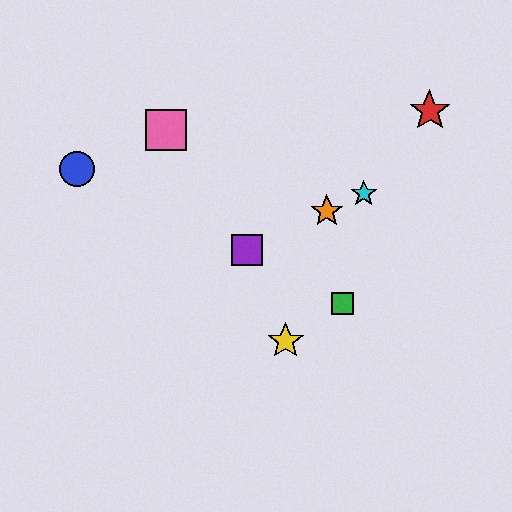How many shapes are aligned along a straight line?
3 shapes (the purple square, the orange star, the cyan star) are aligned along a straight line.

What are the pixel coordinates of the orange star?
The orange star is at (327, 211).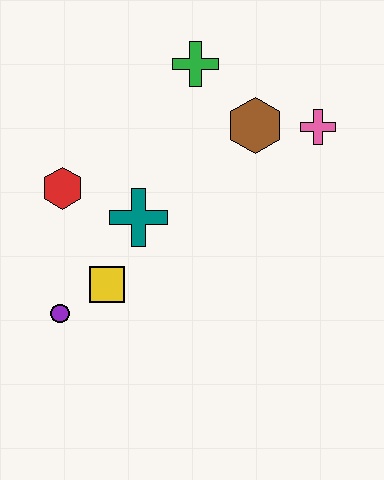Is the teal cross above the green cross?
No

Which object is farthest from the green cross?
The purple circle is farthest from the green cross.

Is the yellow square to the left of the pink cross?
Yes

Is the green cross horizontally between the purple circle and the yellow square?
No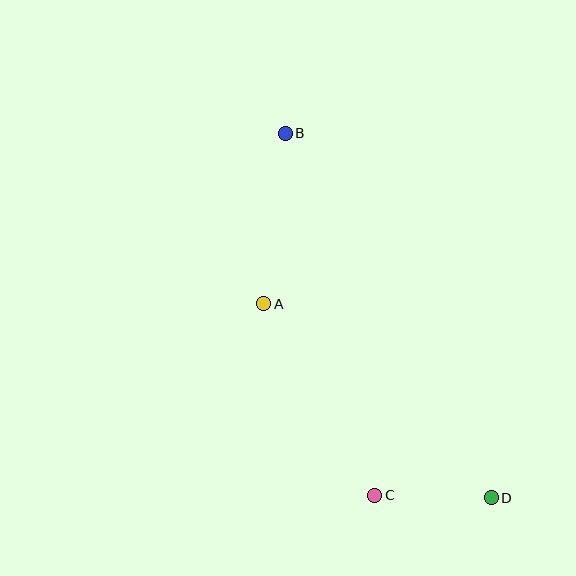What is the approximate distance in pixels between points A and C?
The distance between A and C is approximately 222 pixels.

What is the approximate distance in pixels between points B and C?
The distance between B and C is approximately 373 pixels.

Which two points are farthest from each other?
Points B and D are farthest from each other.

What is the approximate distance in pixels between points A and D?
The distance between A and D is approximately 299 pixels.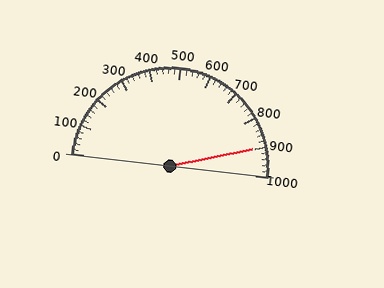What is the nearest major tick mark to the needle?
The nearest major tick mark is 900.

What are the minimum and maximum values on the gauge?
The gauge ranges from 0 to 1000.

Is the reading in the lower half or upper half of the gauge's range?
The reading is in the upper half of the range (0 to 1000).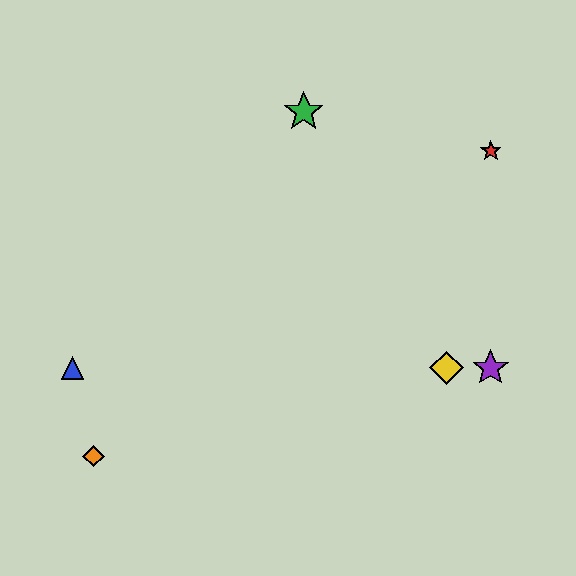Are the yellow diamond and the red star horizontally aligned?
No, the yellow diamond is at y≈368 and the red star is at y≈151.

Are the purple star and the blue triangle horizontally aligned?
Yes, both are at y≈368.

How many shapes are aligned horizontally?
3 shapes (the blue triangle, the yellow diamond, the purple star) are aligned horizontally.